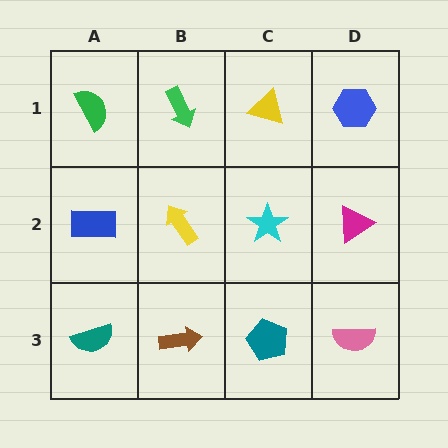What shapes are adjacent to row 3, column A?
A blue rectangle (row 2, column A), a brown arrow (row 3, column B).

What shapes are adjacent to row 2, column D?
A blue hexagon (row 1, column D), a pink semicircle (row 3, column D), a cyan star (row 2, column C).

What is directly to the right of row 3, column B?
A teal pentagon.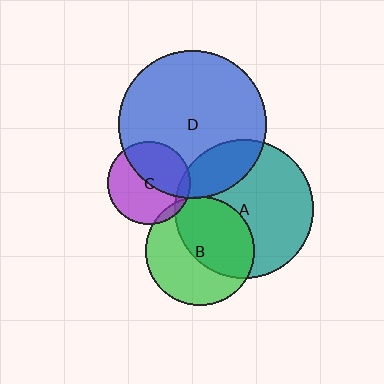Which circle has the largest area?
Circle D (blue).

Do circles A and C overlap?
Yes.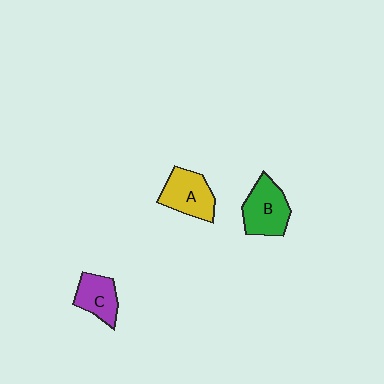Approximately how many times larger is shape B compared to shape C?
Approximately 1.4 times.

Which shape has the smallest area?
Shape C (purple).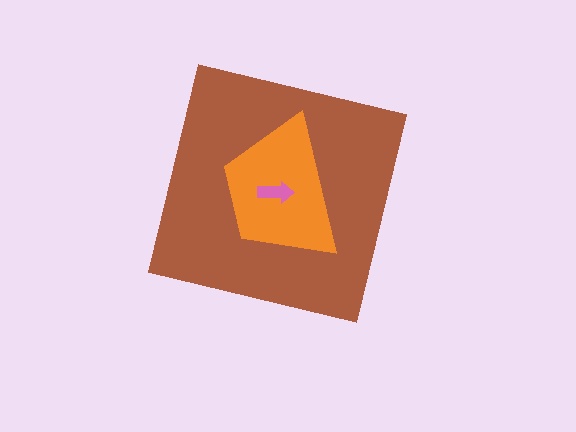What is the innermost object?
The pink arrow.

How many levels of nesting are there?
3.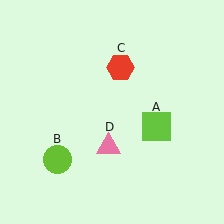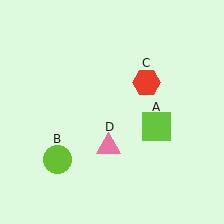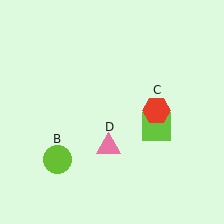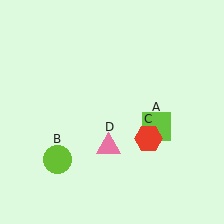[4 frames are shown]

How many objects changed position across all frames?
1 object changed position: red hexagon (object C).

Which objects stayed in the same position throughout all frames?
Lime square (object A) and lime circle (object B) and pink triangle (object D) remained stationary.